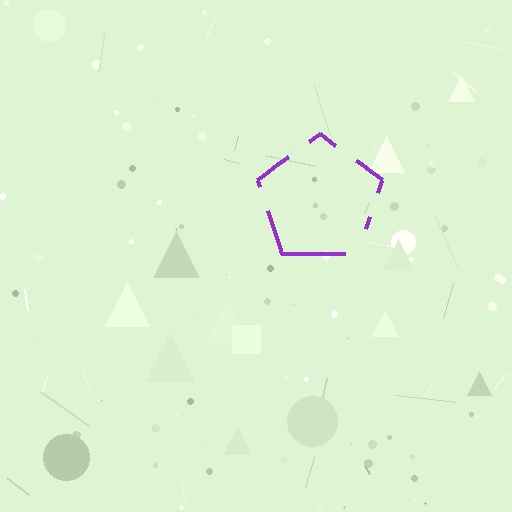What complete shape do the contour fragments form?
The contour fragments form a pentagon.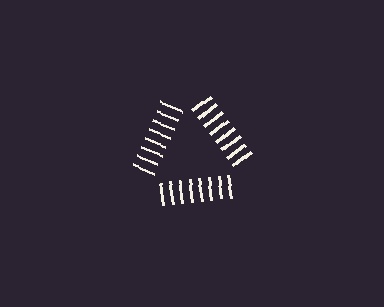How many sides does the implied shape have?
3 sides — the line-ends trace a triangle.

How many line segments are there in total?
24 — 8 along each of the 3 edges.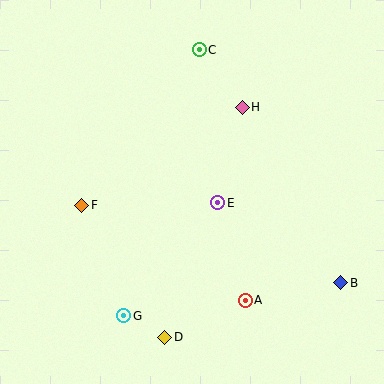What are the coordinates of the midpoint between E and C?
The midpoint between E and C is at (209, 126).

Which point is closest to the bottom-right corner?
Point B is closest to the bottom-right corner.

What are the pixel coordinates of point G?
Point G is at (124, 316).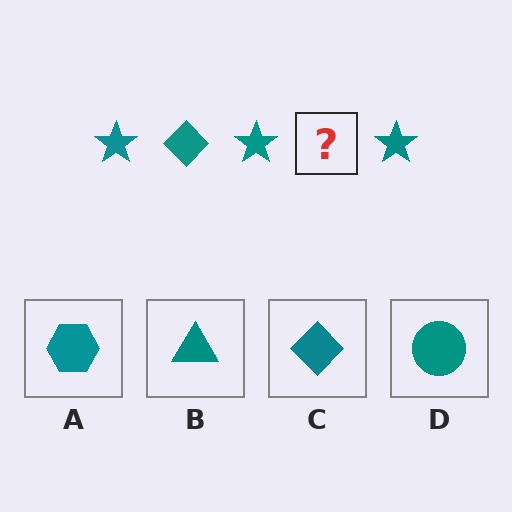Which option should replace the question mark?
Option C.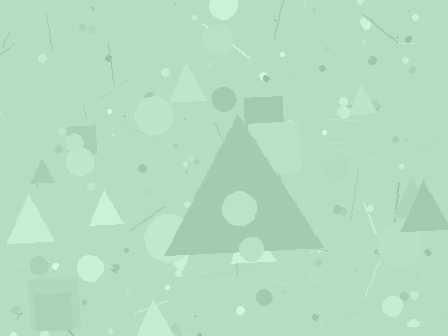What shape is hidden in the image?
A triangle is hidden in the image.